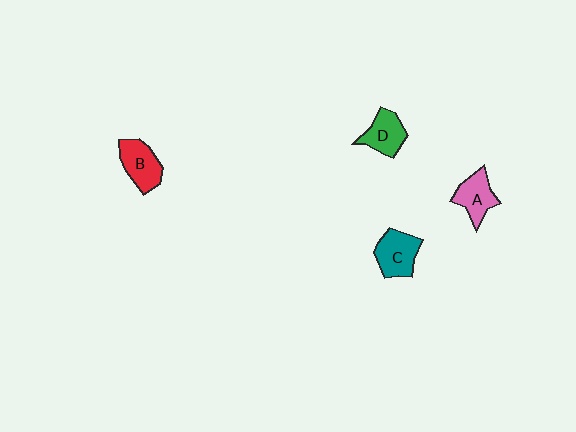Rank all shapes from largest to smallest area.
From largest to smallest: C (teal), B (red), A (pink), D (green).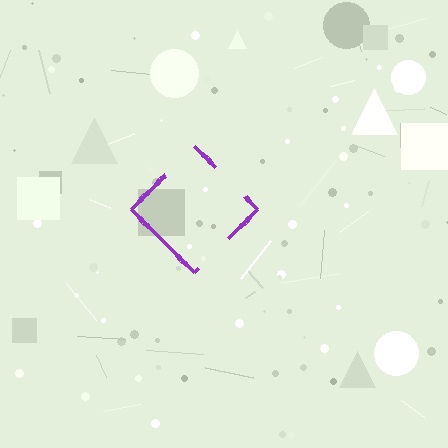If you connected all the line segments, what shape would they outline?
They would outline a diamond.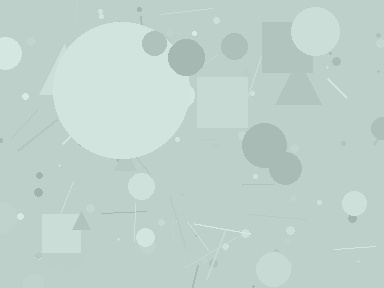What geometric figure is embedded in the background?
A circle is embedded in the background.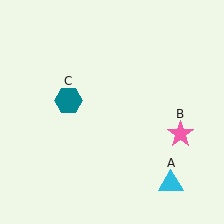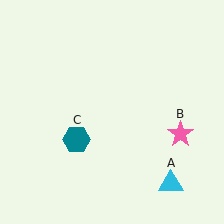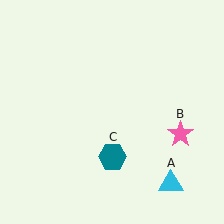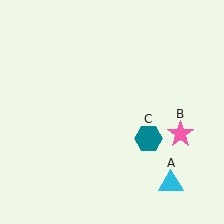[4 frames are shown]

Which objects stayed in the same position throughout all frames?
Cyan triangle (object A) and pink star (object B) remained stationary.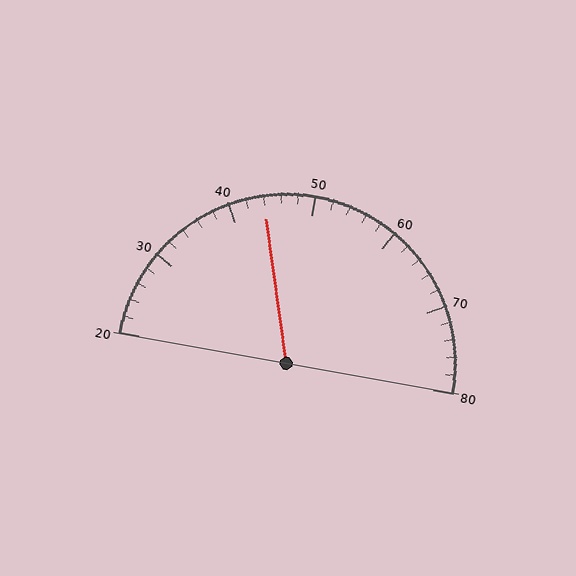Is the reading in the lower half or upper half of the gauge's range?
The reading is in the lower half of the range (20 to 80).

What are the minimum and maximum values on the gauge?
The gauge ranges from 20 to 80.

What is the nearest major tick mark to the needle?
The nearest major tick mark is 40.